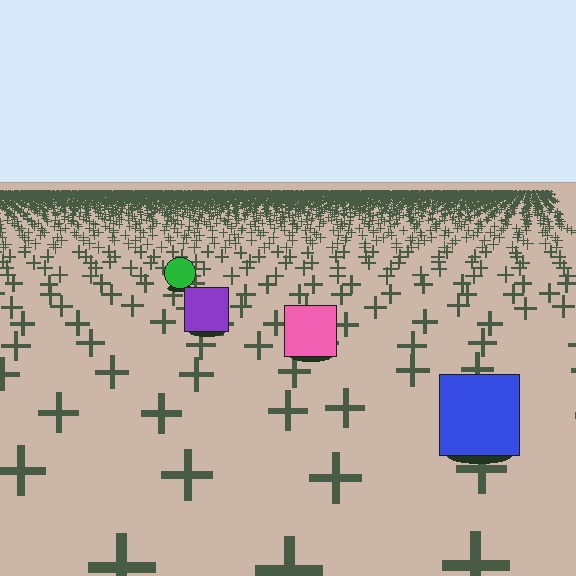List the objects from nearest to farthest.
From nearest to farthest: the blue square, the pink square, the purple square, the green circle.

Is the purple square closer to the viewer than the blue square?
No. The blue square is closer — you can tell from the texture gradient: the ground texture is coarser near it.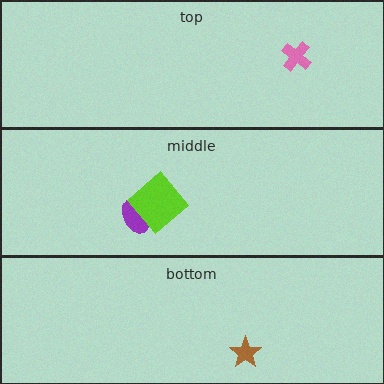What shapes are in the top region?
The pink cross.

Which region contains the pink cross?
The top region.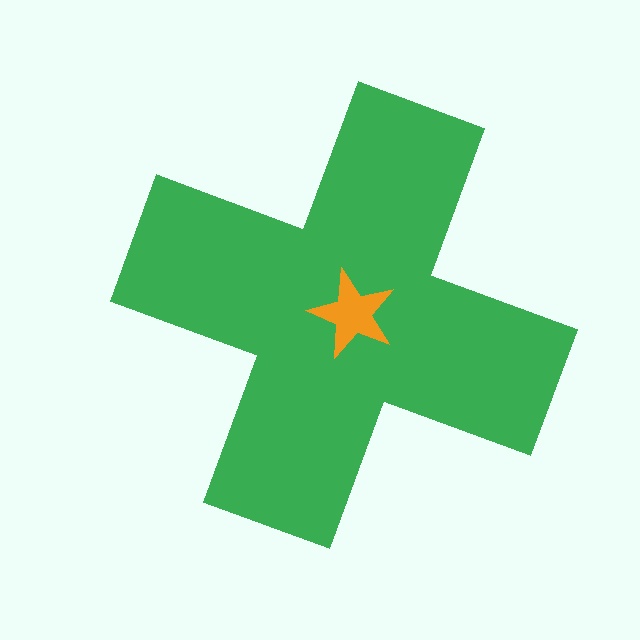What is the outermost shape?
The green cross.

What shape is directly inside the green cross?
The orange star.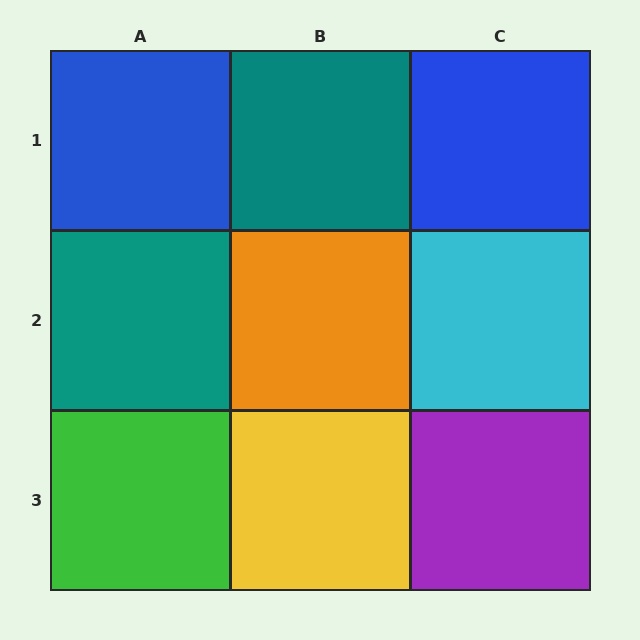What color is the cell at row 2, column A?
Teal.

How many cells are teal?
2 cells are teal.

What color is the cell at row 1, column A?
Blue.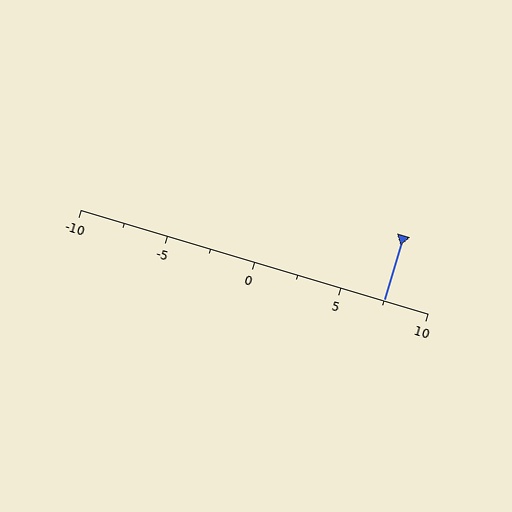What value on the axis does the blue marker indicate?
The marker indicates approximately 7.5.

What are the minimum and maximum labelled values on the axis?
The axis runs from -10 to 10.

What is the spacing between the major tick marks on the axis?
The major ticks are spaced 5 apart.